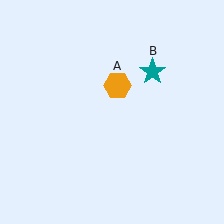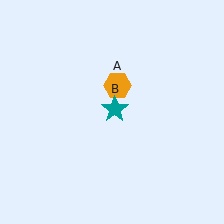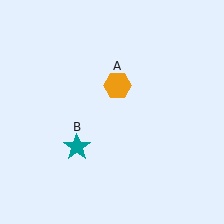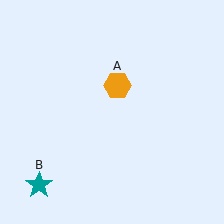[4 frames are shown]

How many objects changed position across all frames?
1 object changed position: teal star (object B).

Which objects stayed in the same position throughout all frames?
Orange hexagon (object A) remained stationary.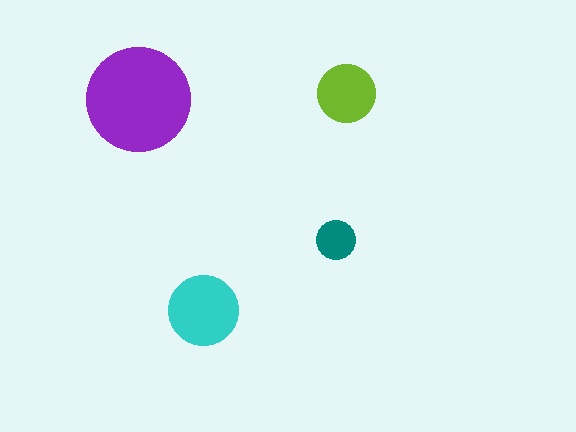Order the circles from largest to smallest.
the purple one, the cyan one, the lime one, the teal one.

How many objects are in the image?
There are 4 objects in the image.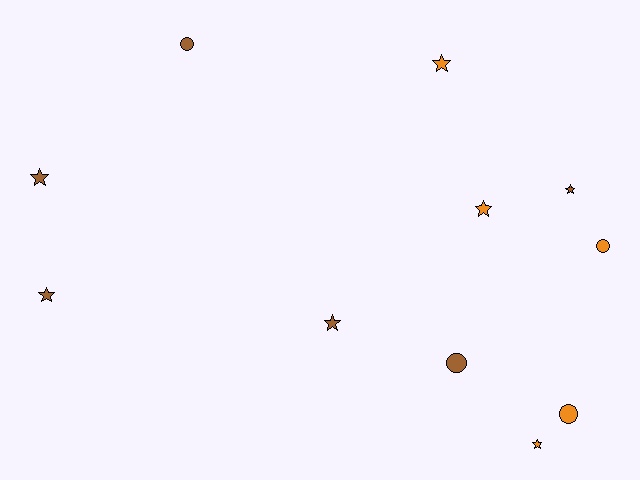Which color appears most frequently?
Brown, with 6 objects.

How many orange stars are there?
There are 3 orange stars.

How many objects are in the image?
There are 11 objects.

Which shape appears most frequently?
Star, with 7 objects.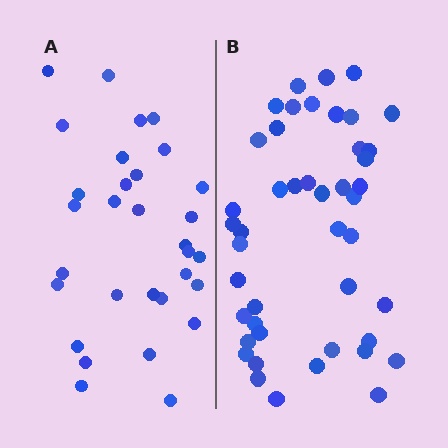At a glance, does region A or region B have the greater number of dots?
Region B (the right region) has more dots.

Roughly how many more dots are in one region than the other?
Region B has approximately 15 more dots than region A.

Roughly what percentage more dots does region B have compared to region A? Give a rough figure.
About 45% more.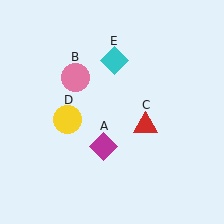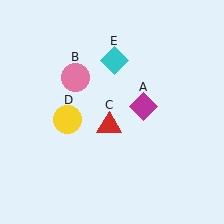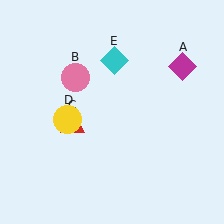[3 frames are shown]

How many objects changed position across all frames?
2 objects changed position: magenta diamond (object A), red triangle (object C).